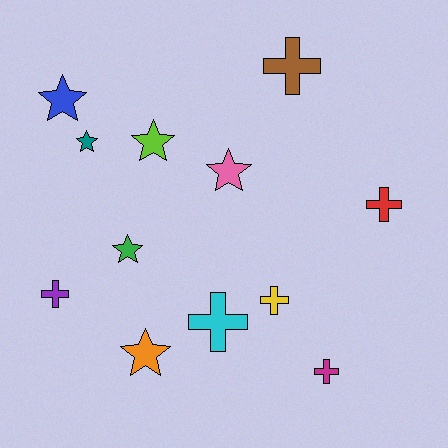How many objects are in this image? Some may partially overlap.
There are 12 objects.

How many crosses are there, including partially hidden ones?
There are 6 crosses.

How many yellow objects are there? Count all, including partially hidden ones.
There is 1 yellow object.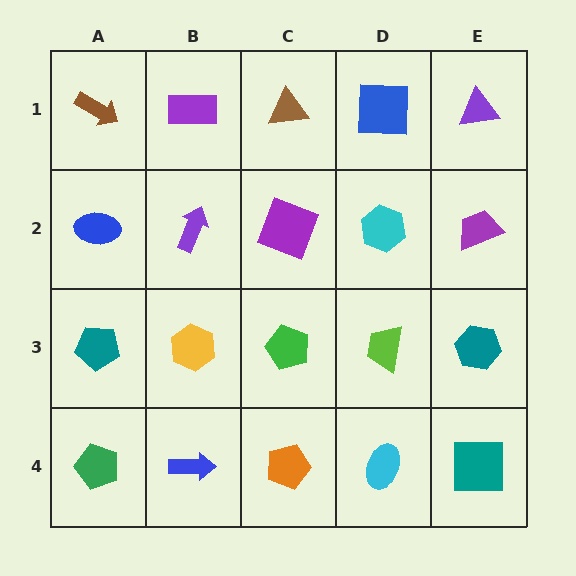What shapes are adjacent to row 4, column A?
A teal pentagon (row 3, column A), a blue arrow (row 4, column B).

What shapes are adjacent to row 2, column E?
A purple triangle (row 1, column E), a teal hexagon (row 3, column E), a cyan hexagon (row 2, column D).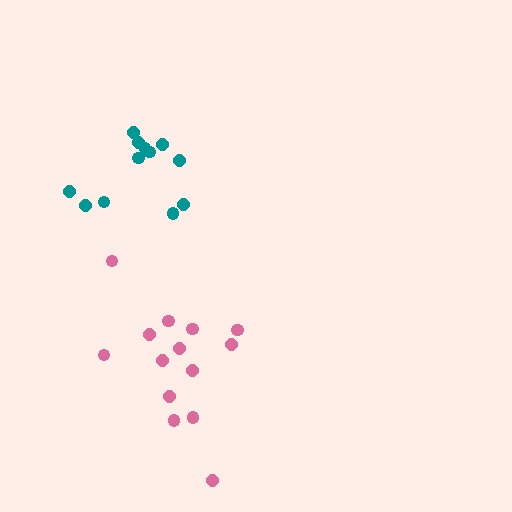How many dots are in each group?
Group 1: 14 dots, Group 2: 12 dots (26 total).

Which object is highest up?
The teal cluster is topmost.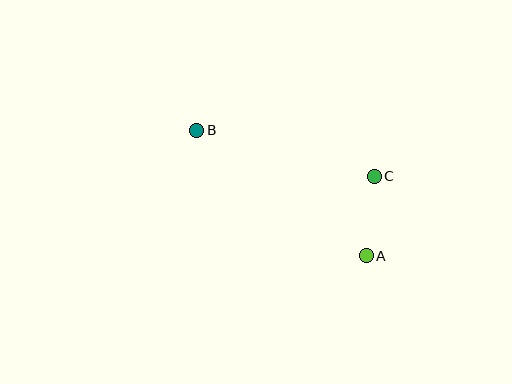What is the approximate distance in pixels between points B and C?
The distance between B and C is approximately 183 pixels.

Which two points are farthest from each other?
Points A and B are farthest from each other.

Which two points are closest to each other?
Points A and C are closest to each other.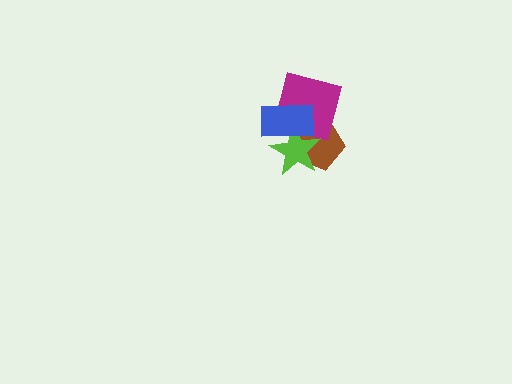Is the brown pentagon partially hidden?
Yes, it is partially covered by another shape.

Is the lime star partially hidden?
Yes, it is partially covered by another shape.